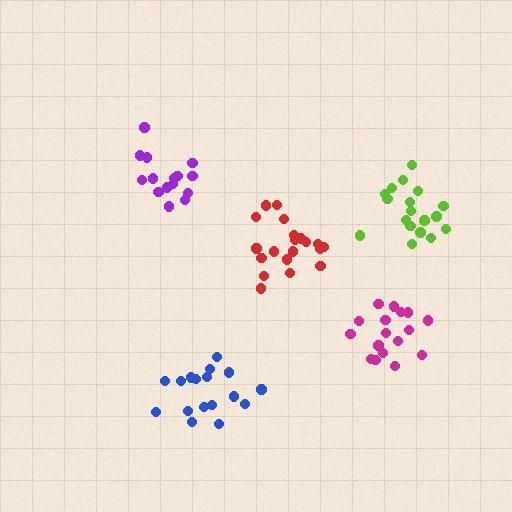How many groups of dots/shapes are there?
There are 5 groups.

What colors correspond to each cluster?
The clusters are colored: red, purple, magenta, blue, lime.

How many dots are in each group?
Group 1: 21 dots, Group 2: 15 dots, Group 3: 17 dots, Group 4: 17 dots, Group 5: 19 dots (89 total).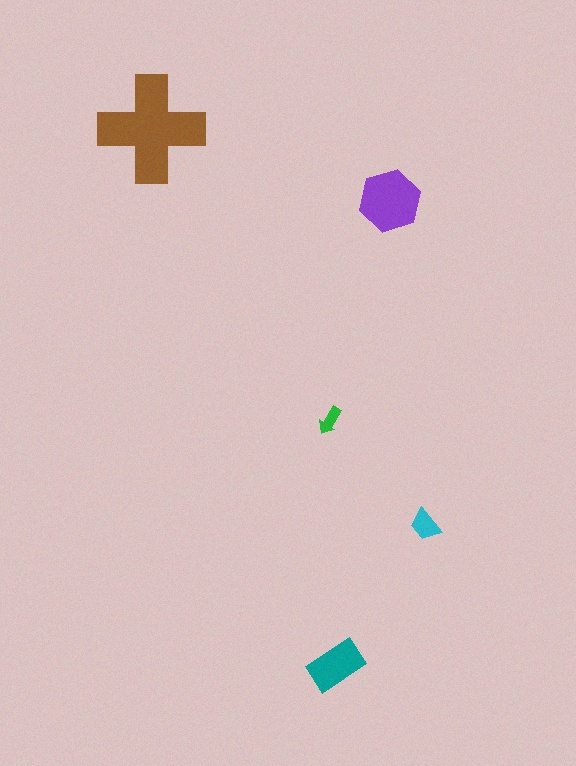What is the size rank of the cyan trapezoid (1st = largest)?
4th.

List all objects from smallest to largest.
The green arrow, the cyan trapezoid, the teal rectangle, the purple hexagon, the brown cross.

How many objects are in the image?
There are 5 objects in the image.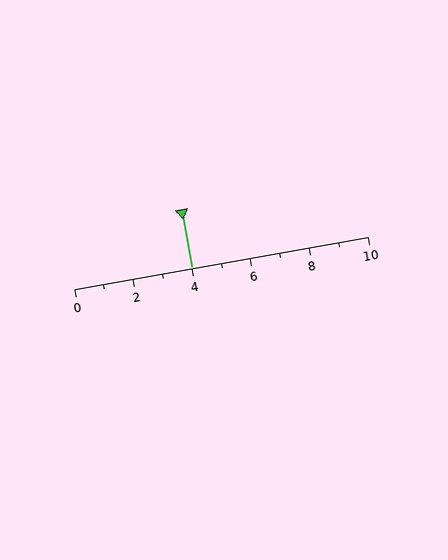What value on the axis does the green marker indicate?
The marker indicates approximately 4.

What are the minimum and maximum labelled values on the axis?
The axis runs from 0 to 10.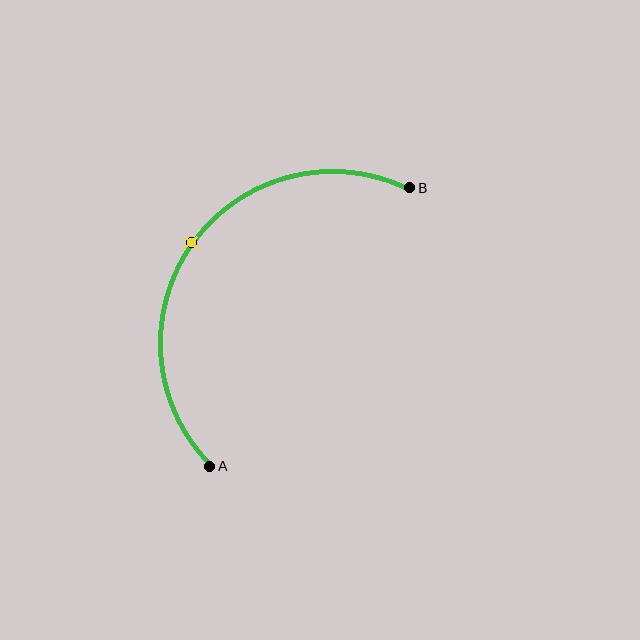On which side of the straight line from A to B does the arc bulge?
The arc bulges above and to the left of the straight line connecting A and B.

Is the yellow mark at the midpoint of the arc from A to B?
Yes. The yellow mark lies on the arc at equal arc-length from both A and B — it is the arc midpoint.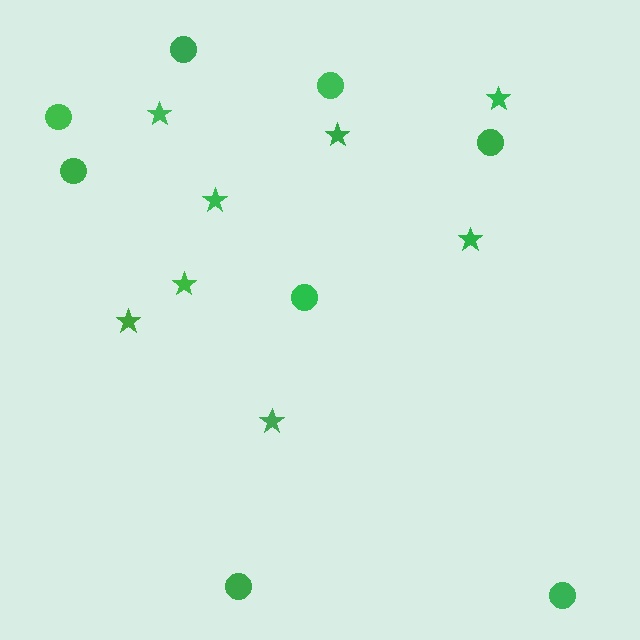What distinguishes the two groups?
There are 2 groups: one group of circles (8) and one group of stars (8).